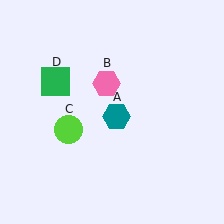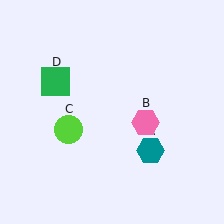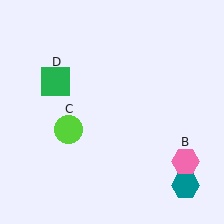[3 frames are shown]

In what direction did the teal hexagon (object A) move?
The teal hexagon (object A) moved down and to the right.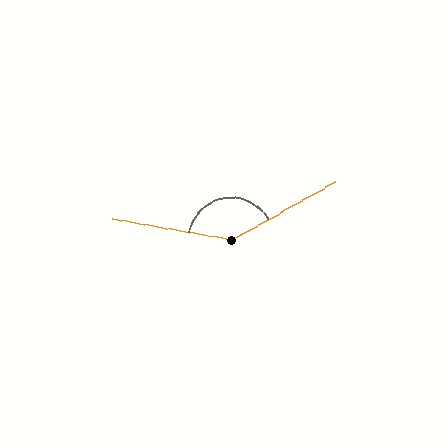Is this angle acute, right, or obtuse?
It is obtuse.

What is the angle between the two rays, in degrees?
Approximately 141 degrees.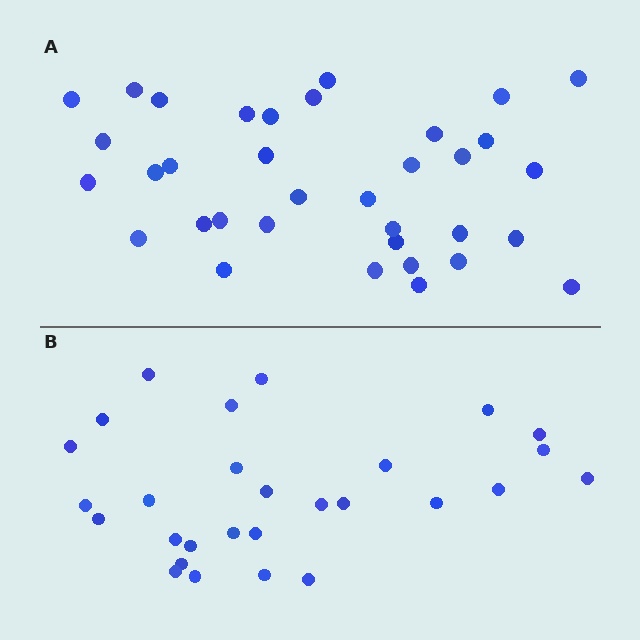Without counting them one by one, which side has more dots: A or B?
Region A (the top region) has more dots.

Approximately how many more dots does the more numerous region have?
Region A has roughly 8 or so more dots than region B.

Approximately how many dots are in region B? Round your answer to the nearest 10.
About 30 dots. (The exact count is 28, which rounds to 30.)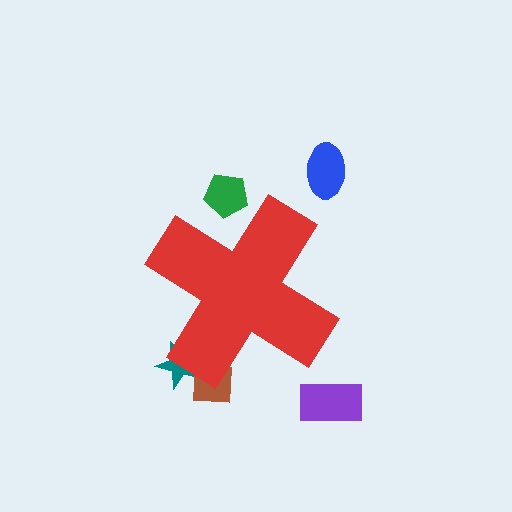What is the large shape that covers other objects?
A red cross.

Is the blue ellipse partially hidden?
No, the blue ellipse is fully visible.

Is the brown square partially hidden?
Yes, the brown square is partially hidden behind the red cross.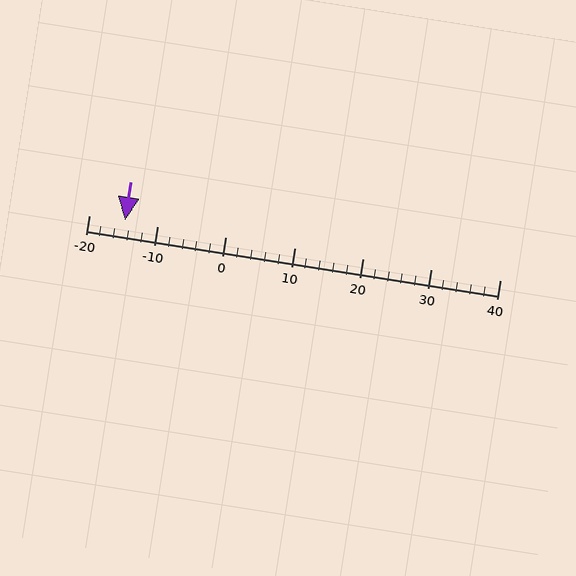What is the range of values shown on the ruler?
The ruler shows values from -20 to 40.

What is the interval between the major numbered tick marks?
The major tick marks are spaced 10 units apart.